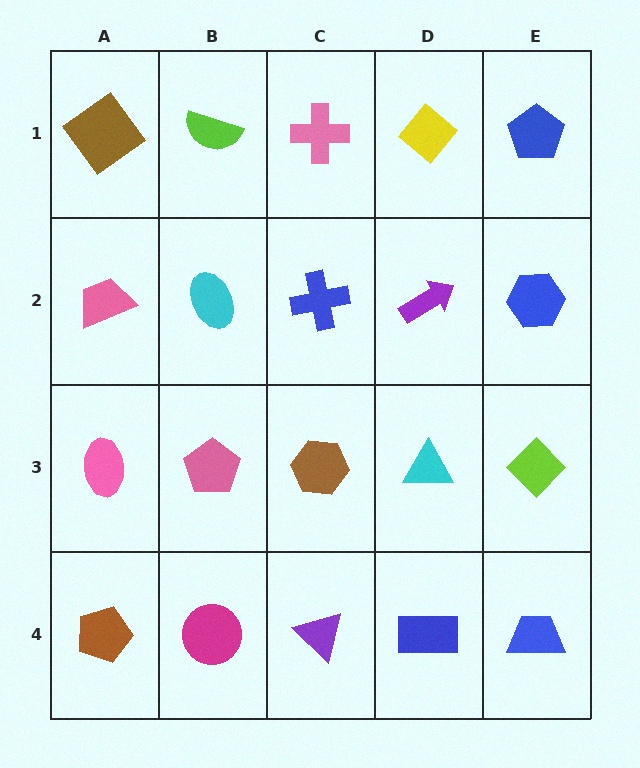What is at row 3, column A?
A pink ellipse.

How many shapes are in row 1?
5 shapes.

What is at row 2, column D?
A purple arrow.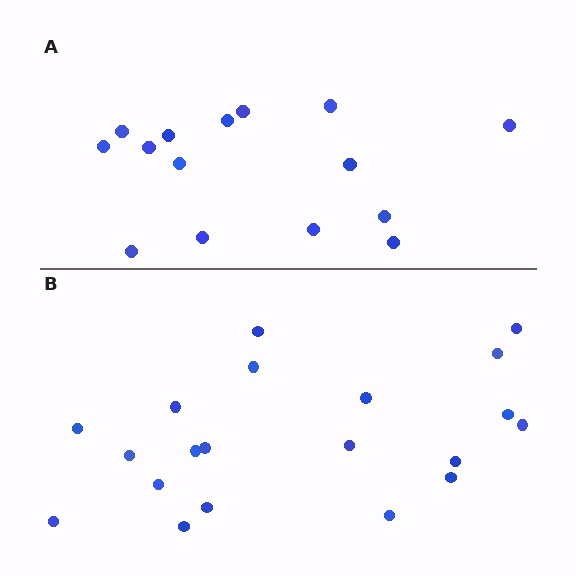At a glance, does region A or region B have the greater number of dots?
Region B (the bottom region) has more dots.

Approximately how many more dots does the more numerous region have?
Region B has about 5 more dots than region A.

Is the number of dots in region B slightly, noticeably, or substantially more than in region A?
Region B has noticeably more, but not dramatically so. The ratio is roughly 1.3 to 1.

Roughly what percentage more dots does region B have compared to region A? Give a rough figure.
About 35% more.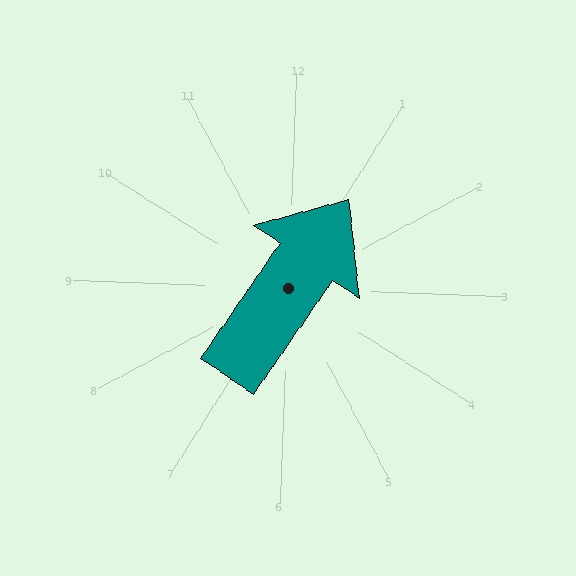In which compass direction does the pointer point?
Northeast.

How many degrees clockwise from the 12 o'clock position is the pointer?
Approximately 33 degrees.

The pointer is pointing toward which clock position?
Roughly 1 o'clock.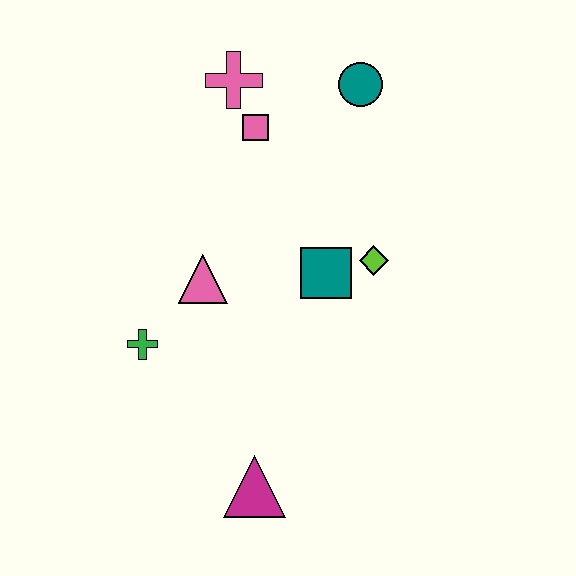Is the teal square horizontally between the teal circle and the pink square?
Yes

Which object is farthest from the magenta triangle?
The teal circle is farthest from the magenta triangle.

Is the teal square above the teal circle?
No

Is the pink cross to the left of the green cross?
No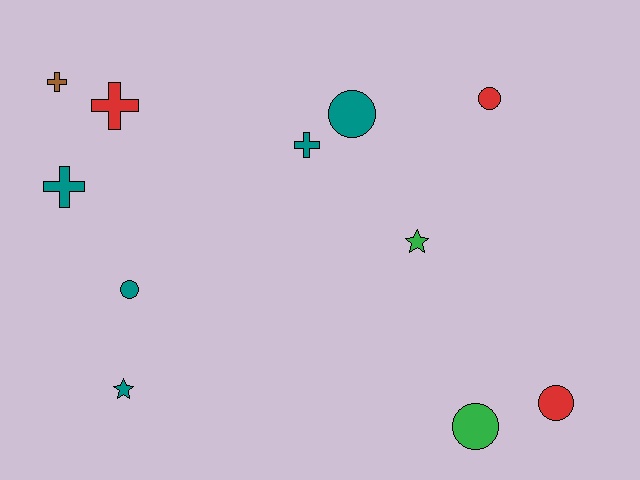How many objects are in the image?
There are 11 objects.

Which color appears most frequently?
Teal, with 5 objects.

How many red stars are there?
There are no red stars.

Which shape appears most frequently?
Circle, with 5 objects.